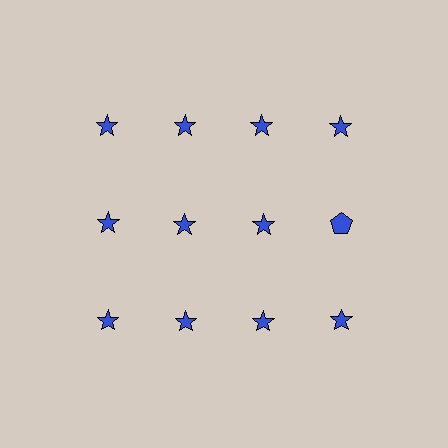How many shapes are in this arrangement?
There are 12 shapes arranged in a grid pattern.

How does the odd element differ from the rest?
It has a different shape: pentagon instead of star.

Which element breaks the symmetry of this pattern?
The blue pentagon in the second row, second from right column breaks the symmetry. All other shapes are blue stars.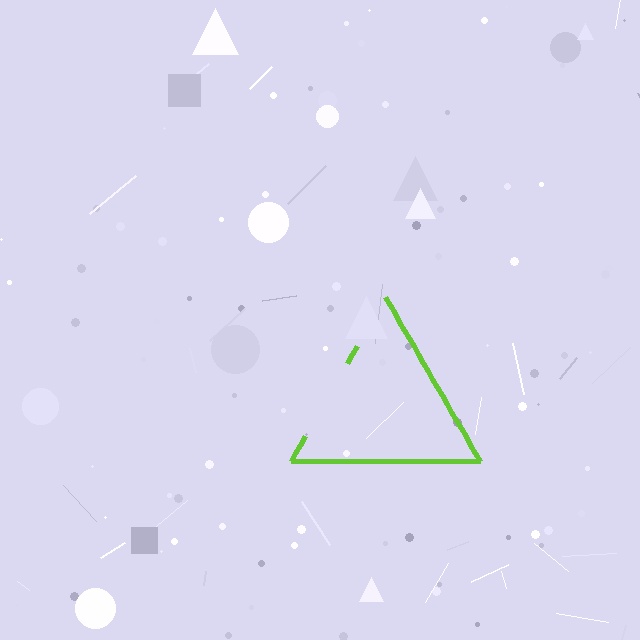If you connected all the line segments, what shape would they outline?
They would outline a triangle.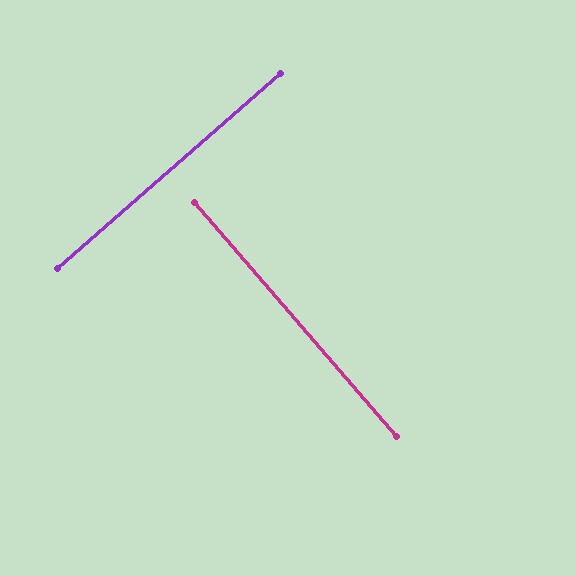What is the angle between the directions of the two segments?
Approximately 90 degrees.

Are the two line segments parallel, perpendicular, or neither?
Perpendicular — they meet at approximately 90°.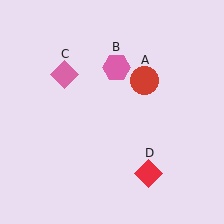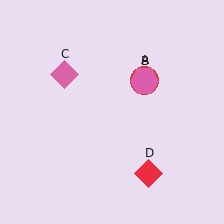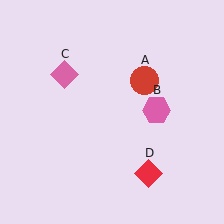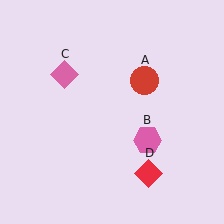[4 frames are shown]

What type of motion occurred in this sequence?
The pink hexagon (object B) rotated clockwise around the center of the scene.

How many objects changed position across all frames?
1 object changed position: pink hexagon (object B).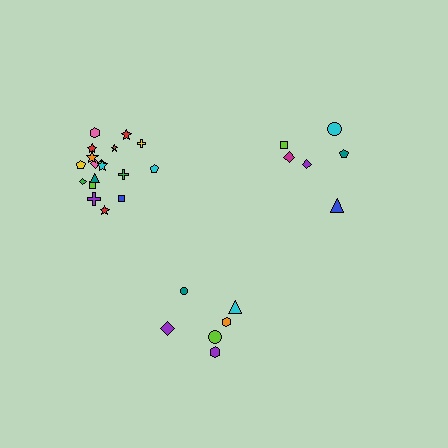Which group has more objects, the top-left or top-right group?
The top-left group.